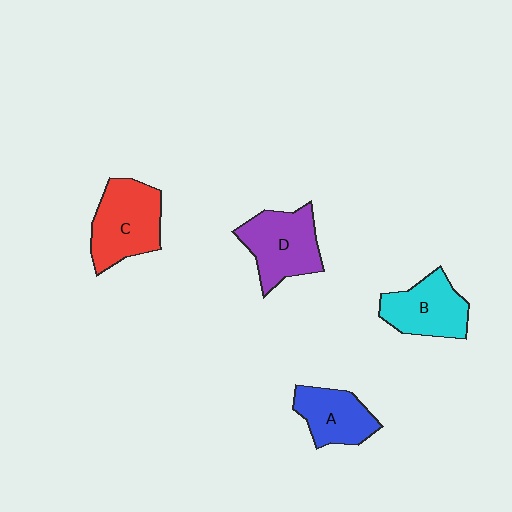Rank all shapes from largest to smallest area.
From largest to smallest: C (red), D (purple), B (cyan), A (blue).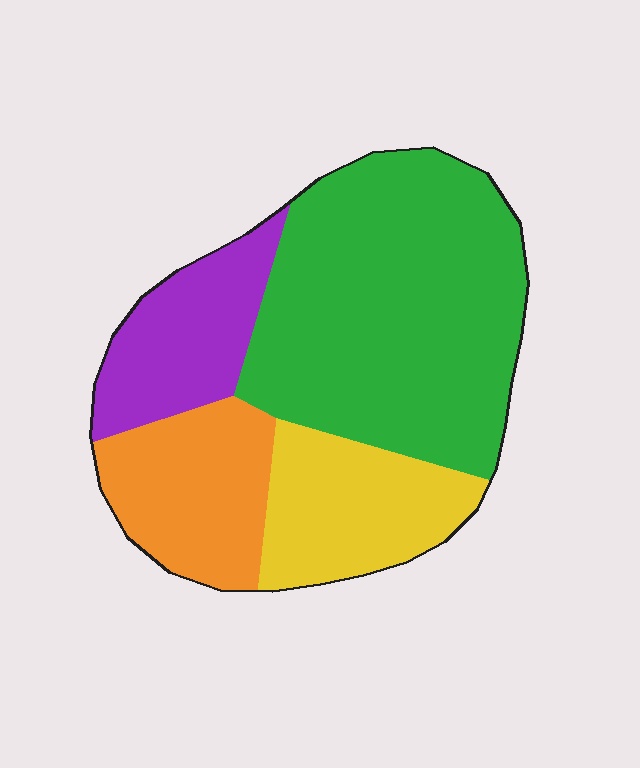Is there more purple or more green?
Green.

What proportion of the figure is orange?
Orange covers 18% of the figure.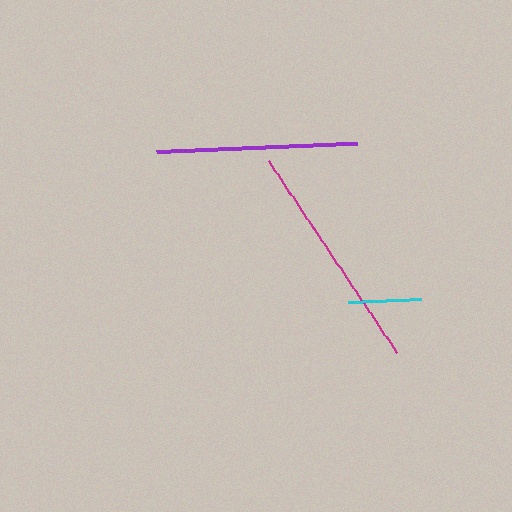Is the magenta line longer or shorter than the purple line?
The magenta line is longer than the purple line.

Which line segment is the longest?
The magenta line is the longest at approximately 231 pixels.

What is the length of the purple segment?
The purple segment is approximately 201 pixels long.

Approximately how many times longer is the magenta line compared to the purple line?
The magenta line is approximately 1.1 times the length of the purple line.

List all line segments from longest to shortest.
From longest to shortest: magenta, purple, cyan.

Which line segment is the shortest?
The cyan line is the shortest at approximately 73 pixels.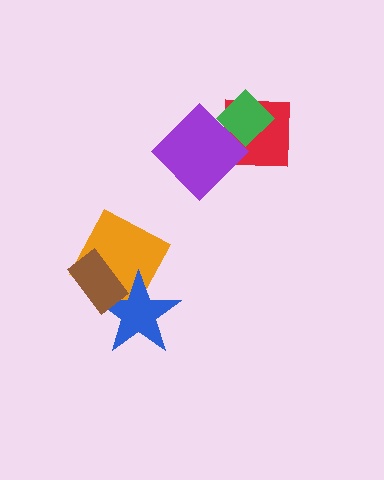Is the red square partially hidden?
Yes, it is partially covered by another shape.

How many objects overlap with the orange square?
2 objects overlap with the orange square.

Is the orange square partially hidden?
Yes, it is partially covered by another shape.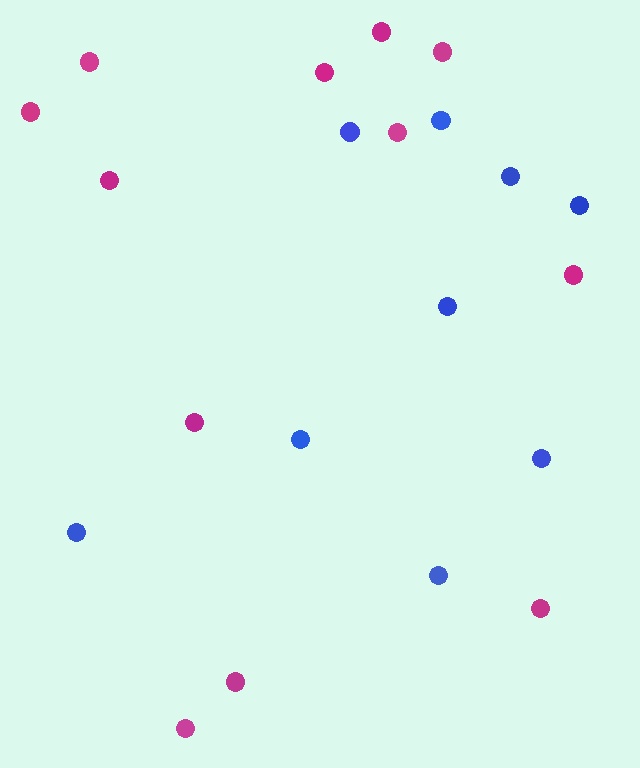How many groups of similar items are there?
There are 2 groups: one group of blue circles (9) and one group of magenta circles (12).